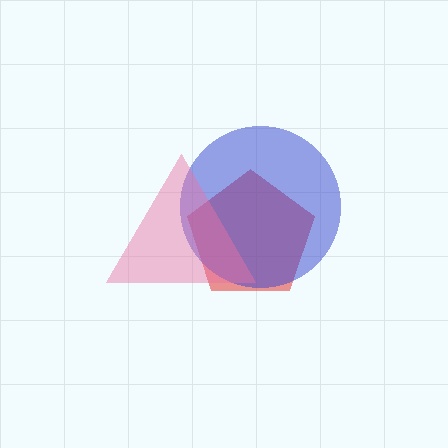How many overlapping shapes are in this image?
There are 3 overlapping shapes in the image.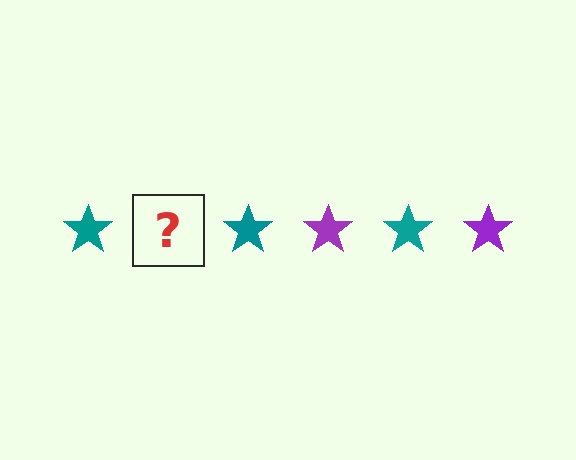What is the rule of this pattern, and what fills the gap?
The rule is that the pattern cycles through teal, purple stars. The gap should be filled with a purple star.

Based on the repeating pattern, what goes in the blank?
The blank should be a purple star.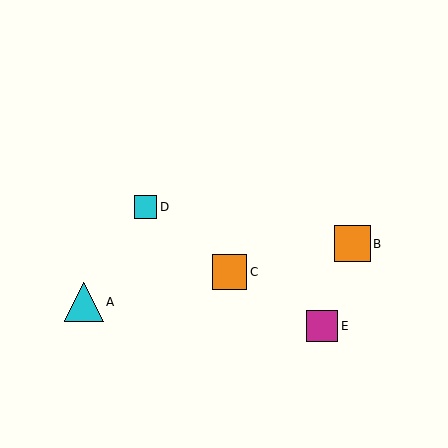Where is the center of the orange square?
The center of the orange square is at (353, 244).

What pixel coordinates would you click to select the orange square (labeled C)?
Click at (229, 272) to select the orange square C.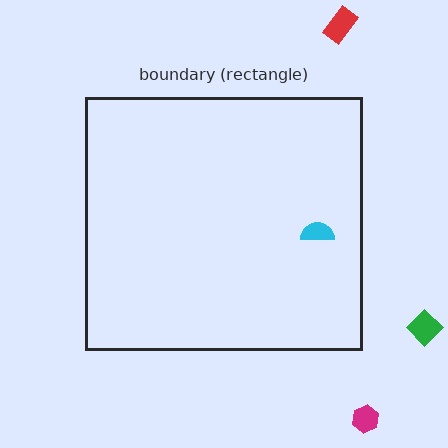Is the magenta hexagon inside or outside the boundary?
Outside.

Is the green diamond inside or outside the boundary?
Outside.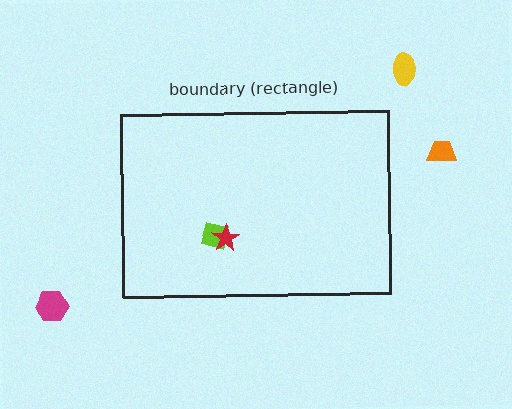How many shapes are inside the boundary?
2 inside, 3 outside.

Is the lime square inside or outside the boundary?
Inside.